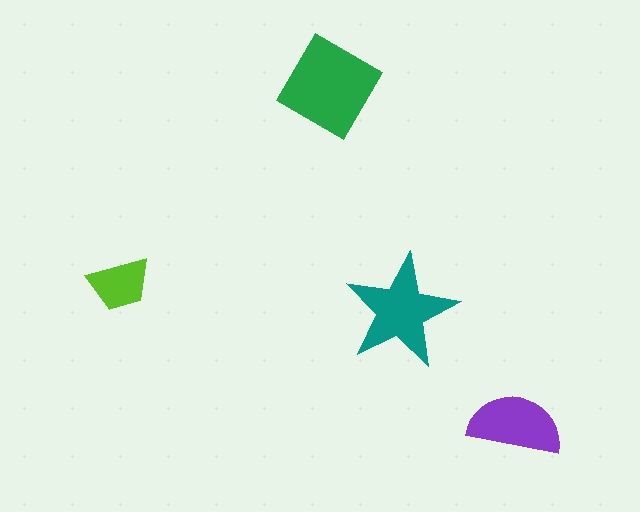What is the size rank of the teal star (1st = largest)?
2nd.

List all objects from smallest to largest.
The lime trapezoid, the purple semicircle, the teal star, the green diamond.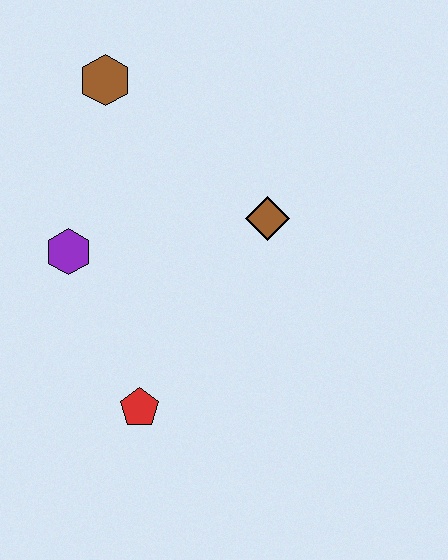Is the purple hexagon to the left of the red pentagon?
Yes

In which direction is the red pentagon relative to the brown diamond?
The red pentagon is below the brown diamond.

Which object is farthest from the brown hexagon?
The red pentagon is farthest from the brown hexagon.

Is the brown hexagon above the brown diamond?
Yes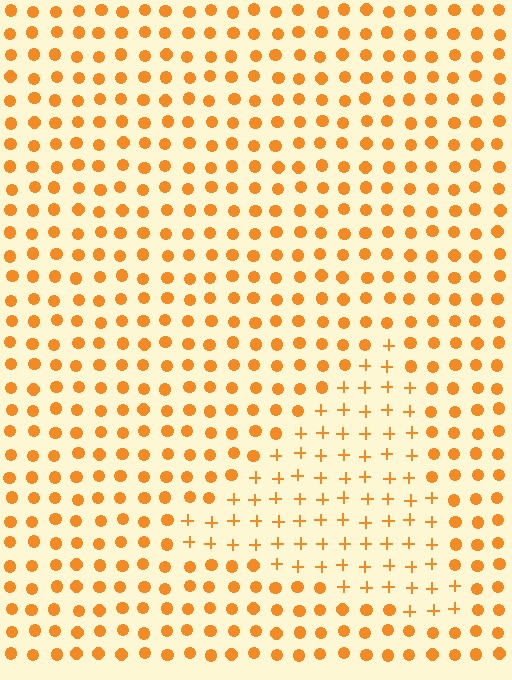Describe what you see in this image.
The image is filled with small orange elements arranged in a uniform grid. A triangle-shaped region contains plus signs, while the surrounding area contains circles. The boundary is defined purely by the change in element shape.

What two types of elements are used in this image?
The image uses plus signs inside the triangle region and circles outside it.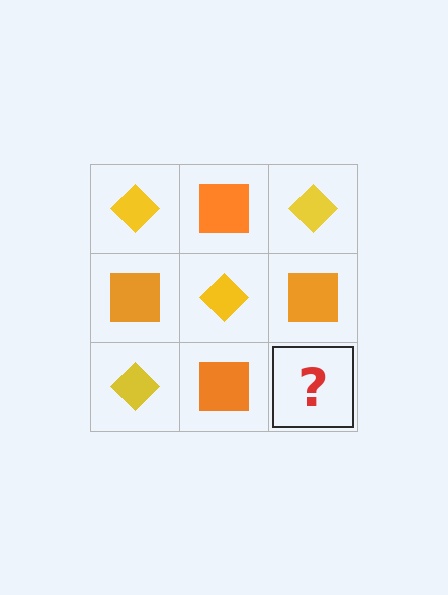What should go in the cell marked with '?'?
The missing cell should contain a yellow diamond.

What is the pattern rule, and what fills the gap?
The rule is that it alternates yellow diamond and orange square in a checkerboard pattern. The gap should be filled with a yellow diamond.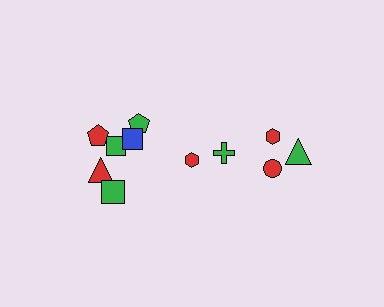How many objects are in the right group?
There are 4 objects.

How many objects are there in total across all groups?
There are 11 objects.